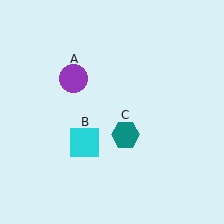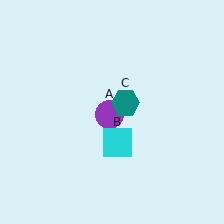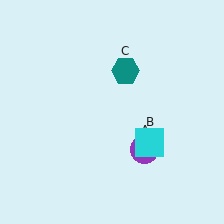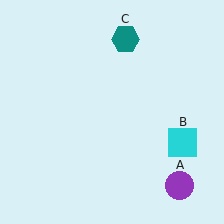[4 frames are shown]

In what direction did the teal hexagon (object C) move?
The teal hexagon (object C) moved up.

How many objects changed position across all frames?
3 objects changed position: purple circle (object A), cyan square (object B), teal hexagon (object C).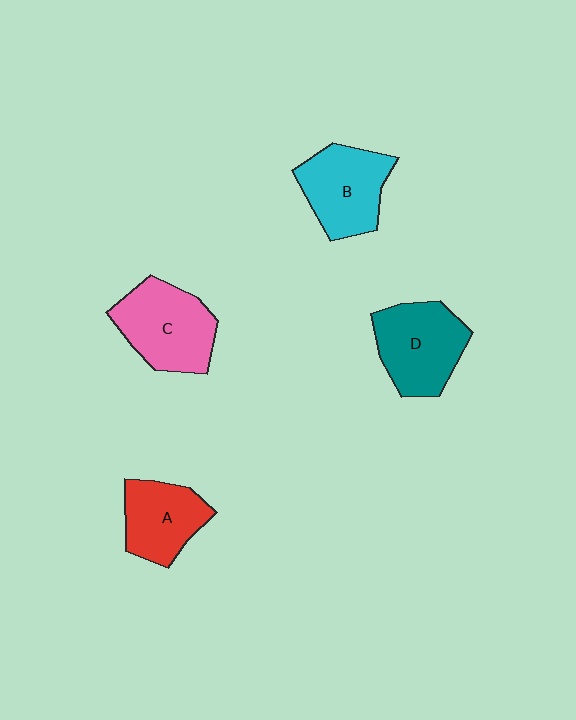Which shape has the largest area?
Shape C (pink).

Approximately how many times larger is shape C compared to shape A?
Approximately 1.3 times.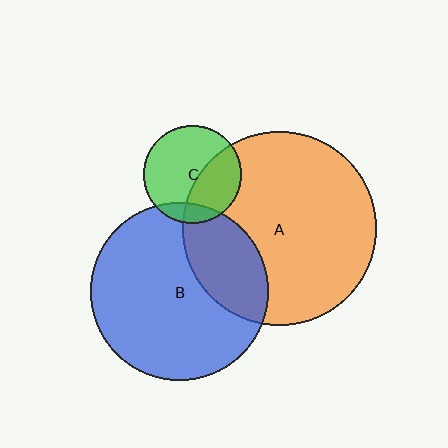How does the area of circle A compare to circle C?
Approximately 3.9 times.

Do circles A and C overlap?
Yes.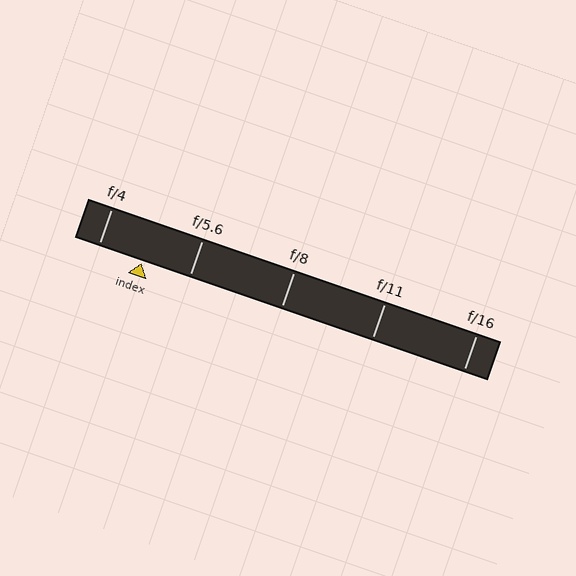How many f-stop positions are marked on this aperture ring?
There are 5 f-stop positions marked.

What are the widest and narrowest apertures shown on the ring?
The widest aperture shown is f/4 and the narrowest is f/16.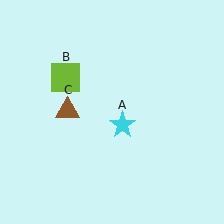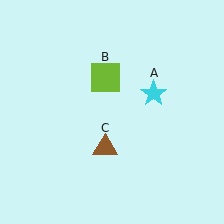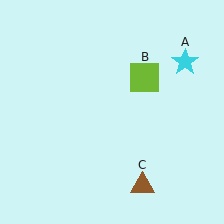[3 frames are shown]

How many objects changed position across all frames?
3 objects changed position: cyan star (object A), lime square (object B), brown triangle (object C).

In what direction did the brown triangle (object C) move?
The brown triangle (object C) moved down and to the right.